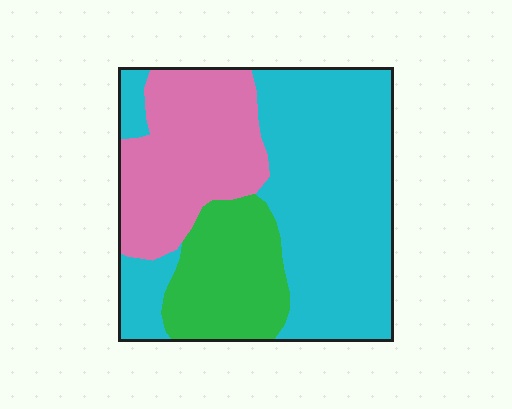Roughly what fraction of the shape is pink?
Pink covers roughly 30% of the shape.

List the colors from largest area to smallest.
From largest to smallest: cyan, pink, green.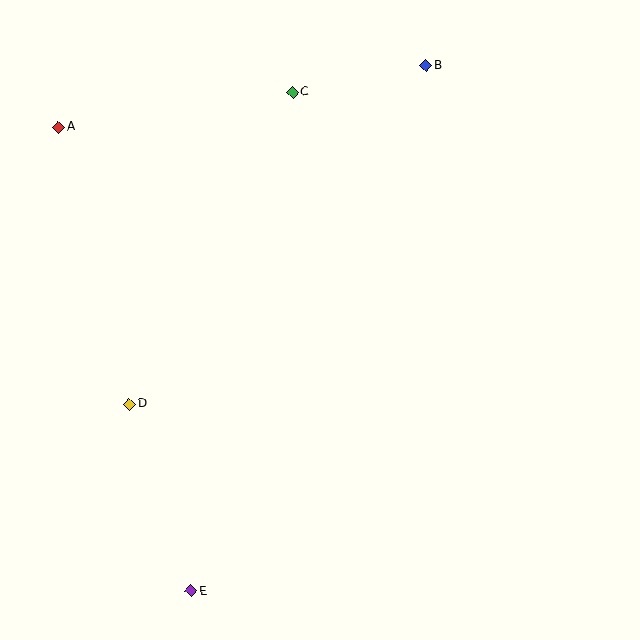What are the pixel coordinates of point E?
Point E is at (191, 591).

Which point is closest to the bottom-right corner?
Point E is closest to the bottom-right corner.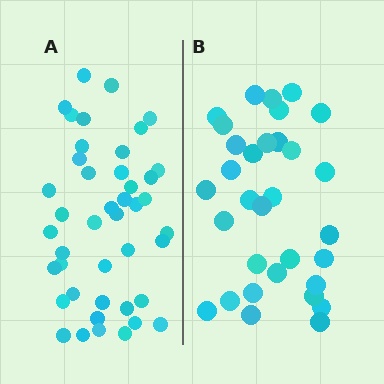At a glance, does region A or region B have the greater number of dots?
Region A (the left region) has more dots.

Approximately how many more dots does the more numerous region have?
Region A has roughly 12 or so more dots than region B.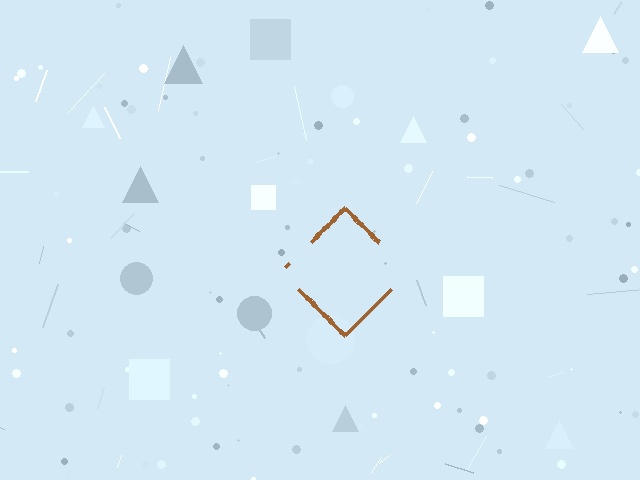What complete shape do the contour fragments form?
The contour fragments form a diamond.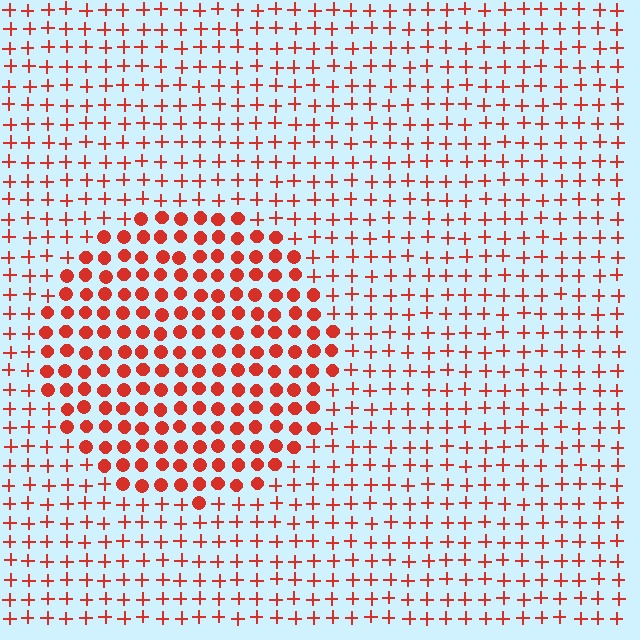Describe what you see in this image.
The image is filled with small red elements arranged in a uniform grid. A circle-shaped region contains circles, while the surrounding area contains plus signs. The boundary is defined purely by the change in element shape.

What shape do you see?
I see a circle.